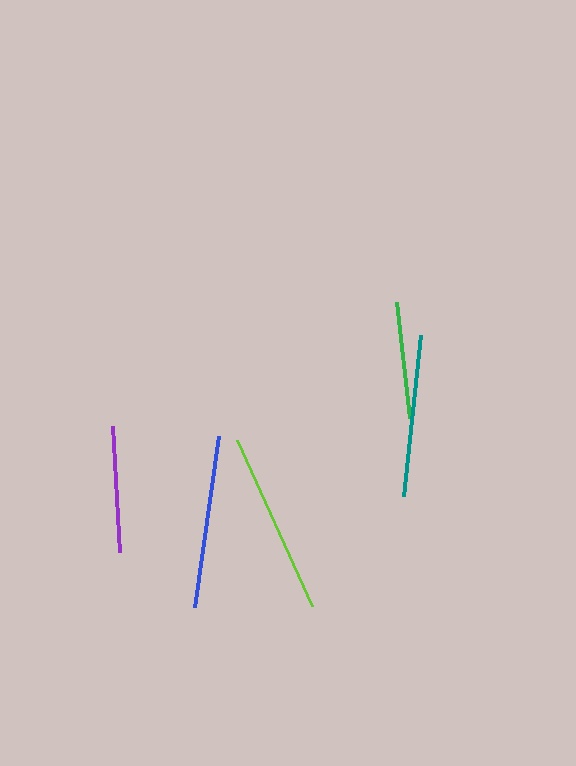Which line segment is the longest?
The lime line is the longest at approximately 182 pixels.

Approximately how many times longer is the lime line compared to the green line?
The lime line is approximately 1.6 times the length of the green line.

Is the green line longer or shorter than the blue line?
The blue line is longer than the green line.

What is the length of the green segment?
The green segment is approximately 117 pixels long.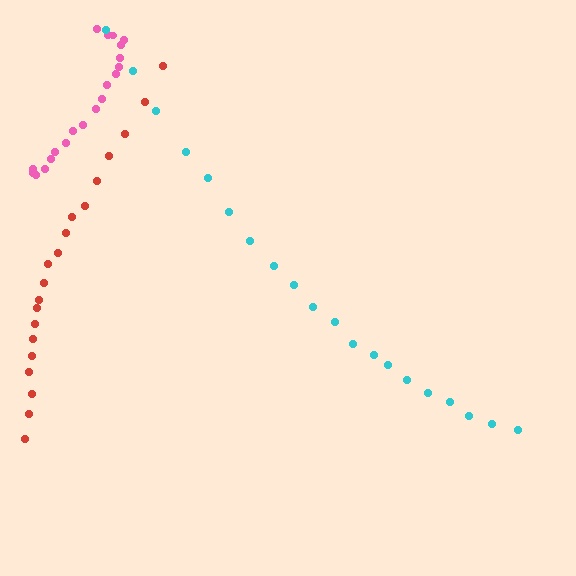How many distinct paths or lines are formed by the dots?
There are 3 distinct paths.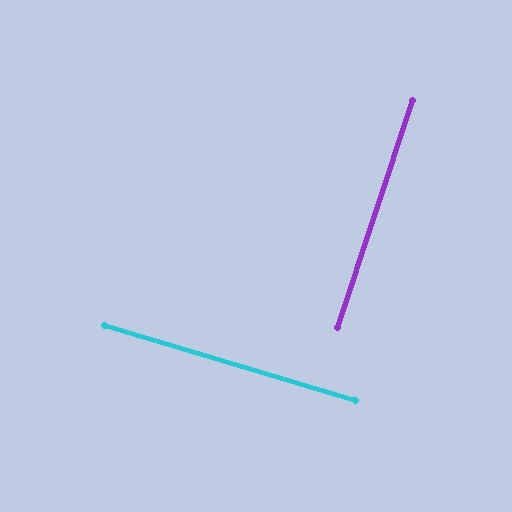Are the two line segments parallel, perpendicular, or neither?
Perpendicular — they meet at approximately 88°.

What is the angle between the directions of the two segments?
Approximately 88 degrees.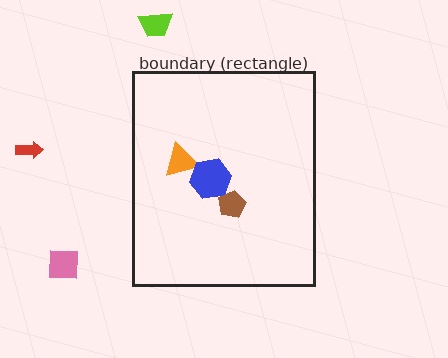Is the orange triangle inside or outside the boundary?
Inside.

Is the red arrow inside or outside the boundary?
Outside.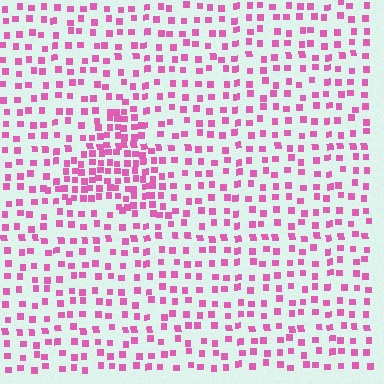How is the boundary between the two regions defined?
The boundary is defined by a change in element density (approximately 2.2x ratio). All elements are the same color, size, and shape.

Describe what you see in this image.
The image contains small pink elements arranged at two different densities. A triangle-shaped region is visible where the elements are more densely packed than the surrounding area.